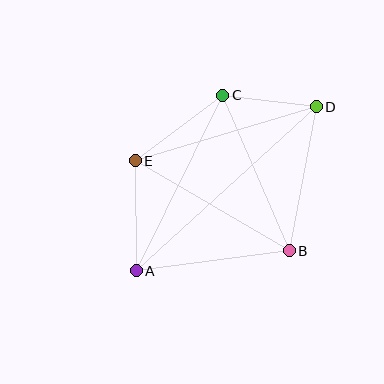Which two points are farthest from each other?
Points A and D are farthest from each other.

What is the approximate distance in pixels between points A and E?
The distance between A and E is approximately 110 pixels.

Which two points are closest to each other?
Points C and D are closest to each other.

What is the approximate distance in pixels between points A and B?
The distance between A and B is approximately 154 pixels.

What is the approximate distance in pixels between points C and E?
The distance between C and E is approximately 109 pixels.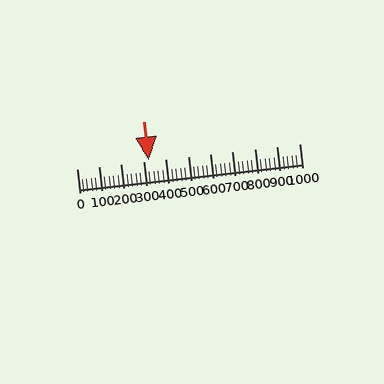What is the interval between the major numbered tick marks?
The major tick marks are spaced 100 units apart.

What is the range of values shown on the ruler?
The ruler shows values from 0 to 1000.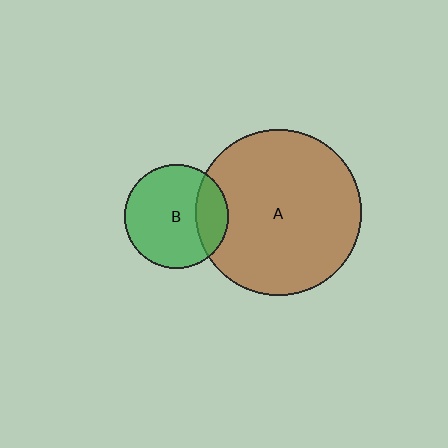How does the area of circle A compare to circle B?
Approximately 2.6 times.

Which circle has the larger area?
Circle A (brown).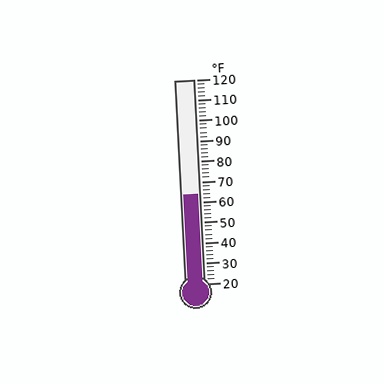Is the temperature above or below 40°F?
The temperature is above 40°F.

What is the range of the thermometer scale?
The thermometer scale ranges from 20°F to 120°F.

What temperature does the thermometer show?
The thermometer shows approximately 64°F.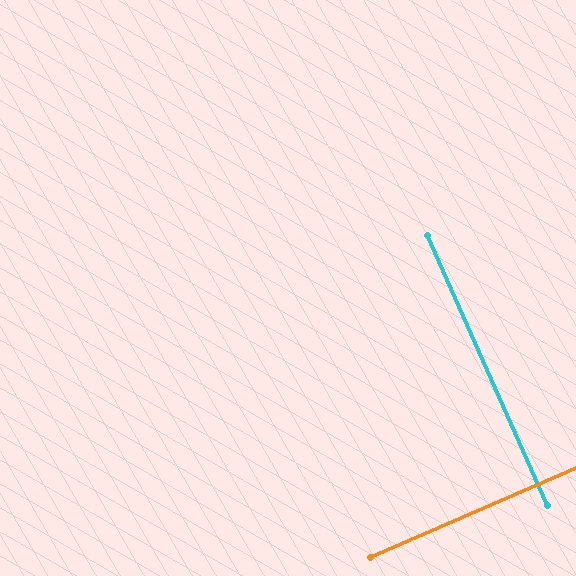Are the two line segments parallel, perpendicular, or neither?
Perpendicular — they meet at approximately 89°.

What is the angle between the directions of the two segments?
Approximately 89 degrees.